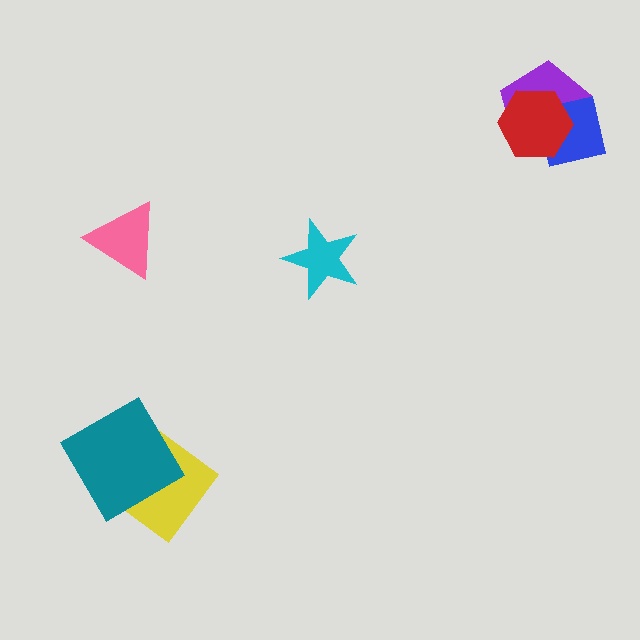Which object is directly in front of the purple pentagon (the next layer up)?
The blue square is directly in front of the purple pentagon.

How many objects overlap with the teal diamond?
1 object overlaps with the teal diamond.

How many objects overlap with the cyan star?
0 objects overlap with the cyan star.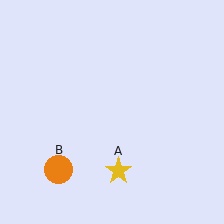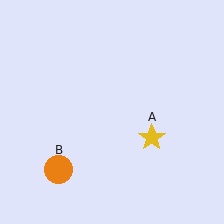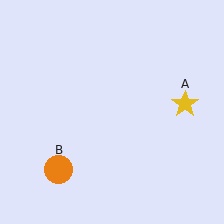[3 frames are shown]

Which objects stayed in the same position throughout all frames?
Orange circle (object B) remained stationary.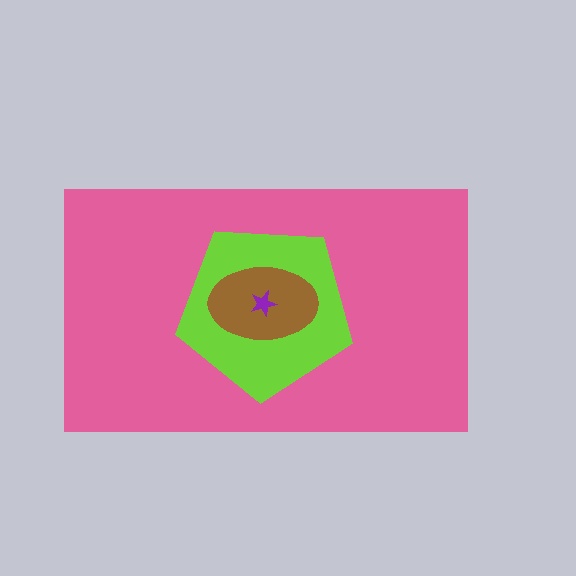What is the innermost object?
The purple star.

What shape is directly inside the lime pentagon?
The brown ellipse.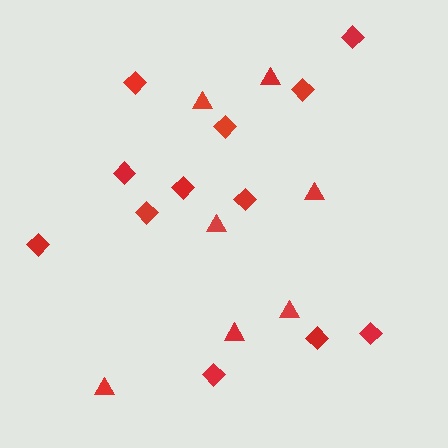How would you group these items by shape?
There are 2 groups: one group of triangles (7) and one group of diamonds (12).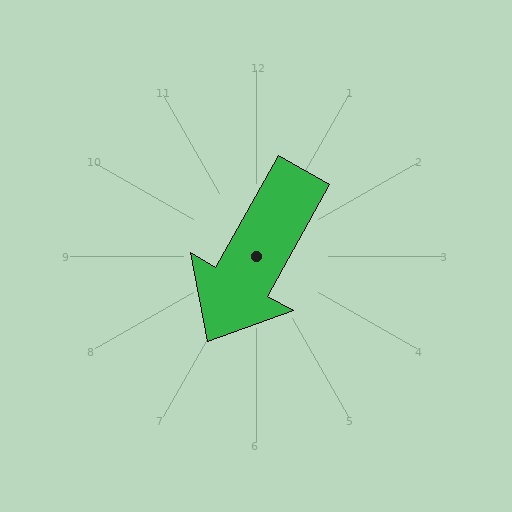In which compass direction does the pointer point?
Southwest.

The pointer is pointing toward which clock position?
Roughly 7 o'clock.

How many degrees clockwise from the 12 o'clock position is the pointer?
Approximately 209 degrees.